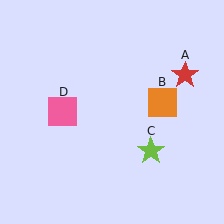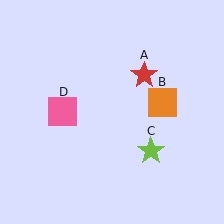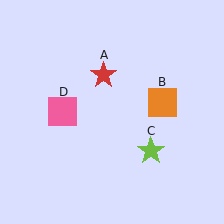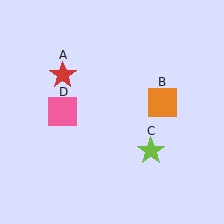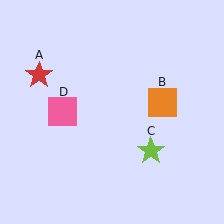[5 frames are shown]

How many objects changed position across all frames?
1 object changed position: red star (object A).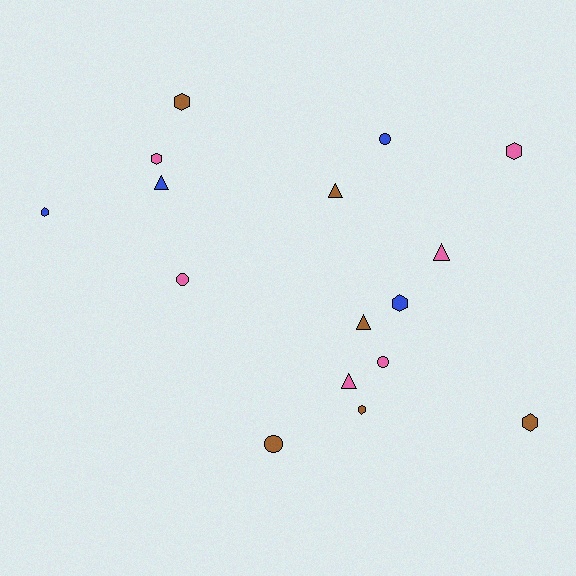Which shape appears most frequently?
Hexagon, with 7 objects.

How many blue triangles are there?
There is 1 blue triangle.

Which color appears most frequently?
Brown, with 6 objects.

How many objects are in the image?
There are 16 objects.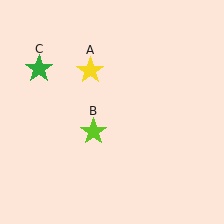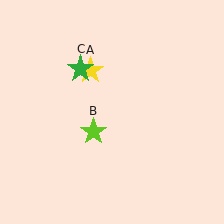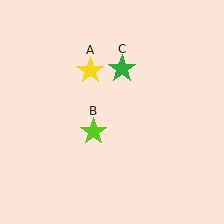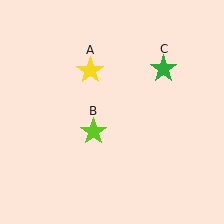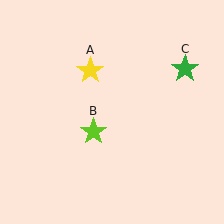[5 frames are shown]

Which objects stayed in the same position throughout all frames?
Yellow star (object A) and lime star (object B) remained stationary.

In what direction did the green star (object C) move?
The green star (object C) moved right.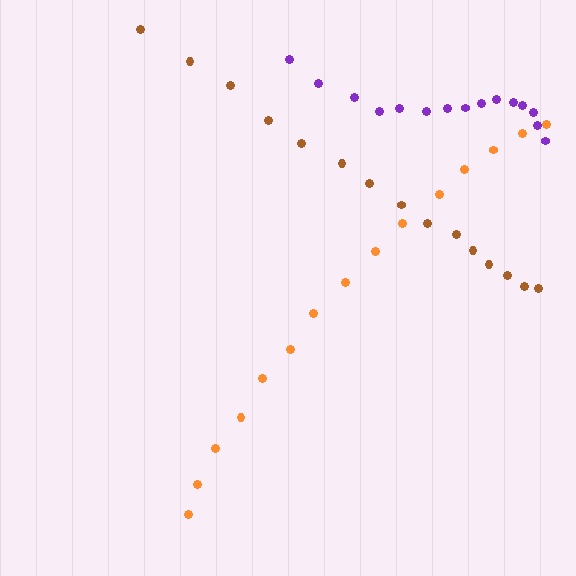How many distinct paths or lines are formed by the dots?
There are 3 distinct paths.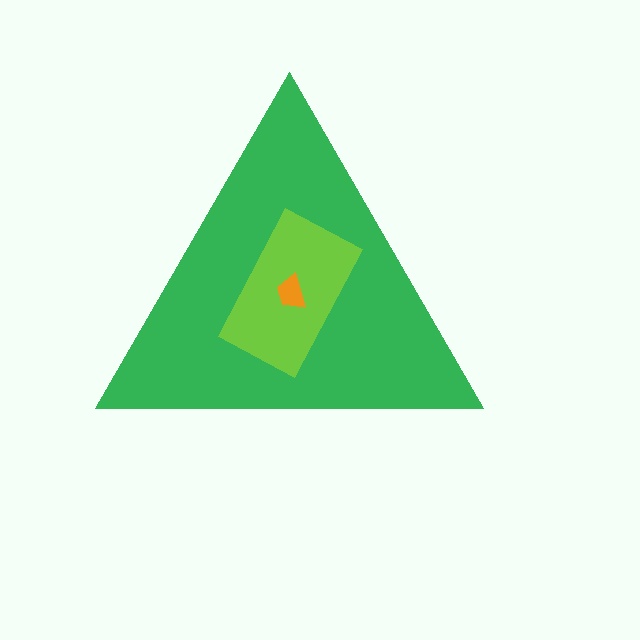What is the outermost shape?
The green triangle.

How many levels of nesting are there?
3.